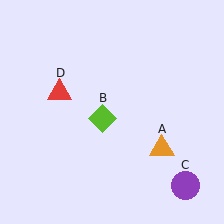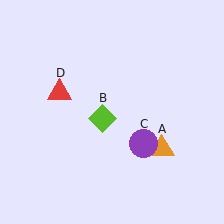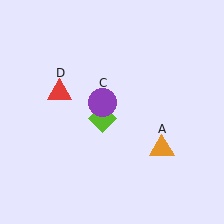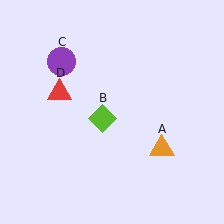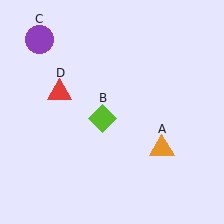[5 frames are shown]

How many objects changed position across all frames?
1 object changed position: purple circle (object C).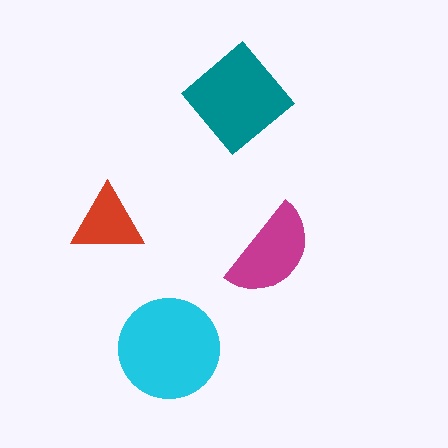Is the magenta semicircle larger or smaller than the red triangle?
Larger.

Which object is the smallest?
The red triangle.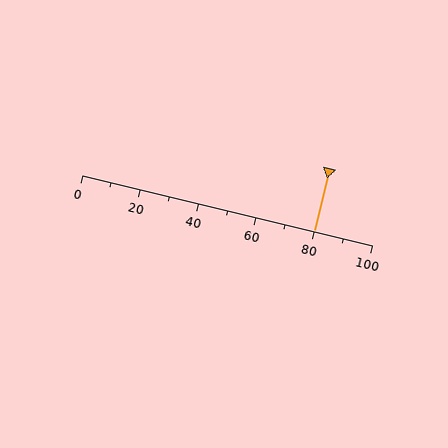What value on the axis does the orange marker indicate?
The marker indicates approximately 80.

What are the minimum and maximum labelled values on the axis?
The axis runs from 0 to 100.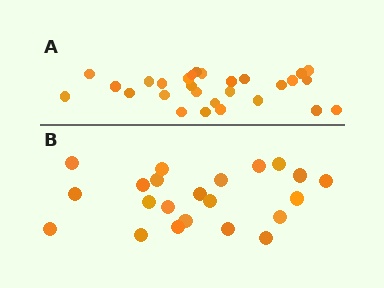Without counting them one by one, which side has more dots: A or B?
Region A (the top region) has more dots.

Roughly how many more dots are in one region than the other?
Region A has about 6 more dots than region B.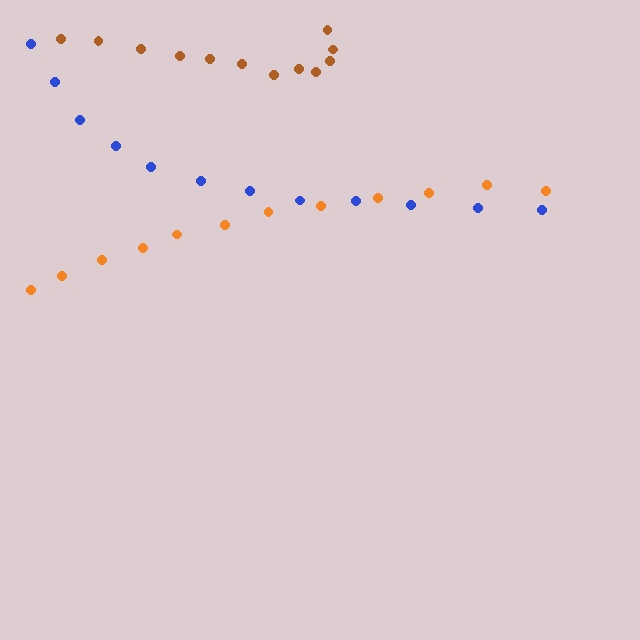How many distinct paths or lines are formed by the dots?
There are 3 distinct paths.